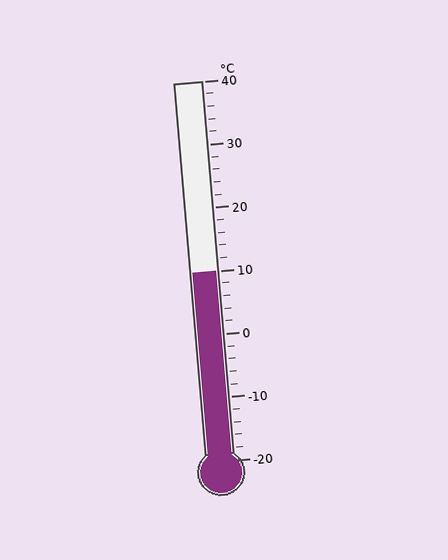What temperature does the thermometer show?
The thermometer shows approximately 10°C.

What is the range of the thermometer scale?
The thermometer scale ranges from -20°C to 40°C.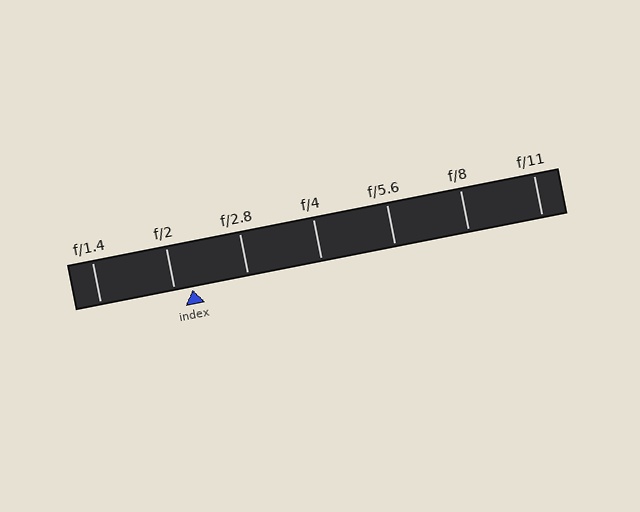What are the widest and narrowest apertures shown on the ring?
The widest aperture shown is f/1.4 and the narrowest is f/11.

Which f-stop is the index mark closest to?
The index mark is closest to f/2.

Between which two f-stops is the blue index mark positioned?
The index mark is between f/2 and f/2.8.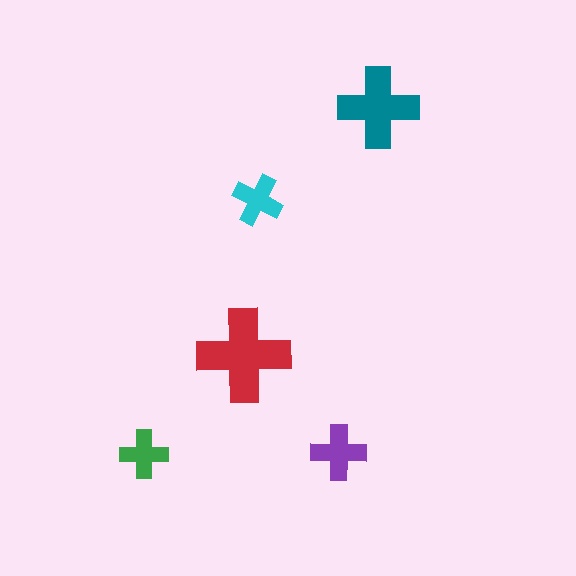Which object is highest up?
The teal cross is topmost.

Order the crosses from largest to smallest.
the red one, the teal one, the purple one, the cyan one, the green one.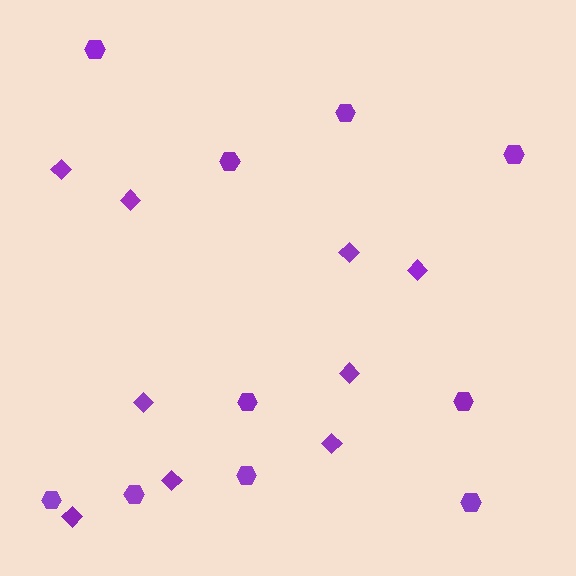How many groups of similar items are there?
There are 2 groups: one group of hexagons (10) and one group of diamonds (9).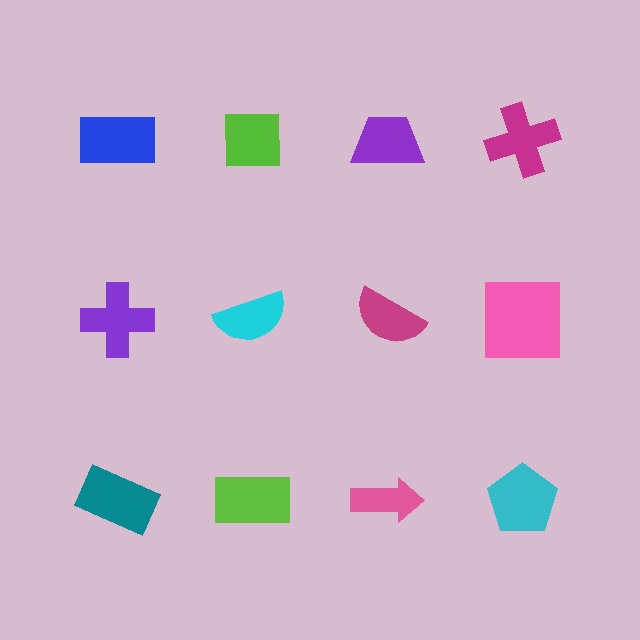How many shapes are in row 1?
4 shapes.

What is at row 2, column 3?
A magenta semicircle.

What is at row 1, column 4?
A magenta cross.